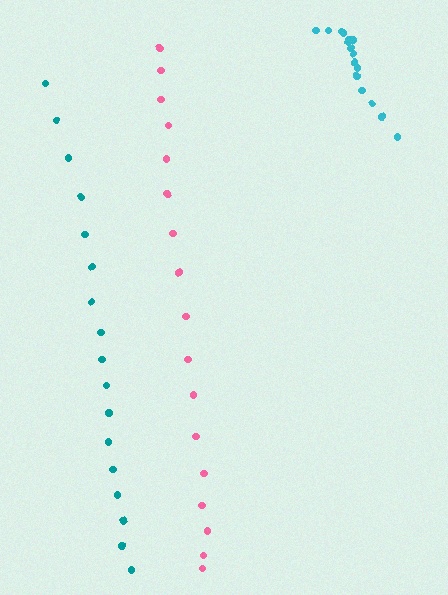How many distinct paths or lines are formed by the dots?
There are 3 distinct paths.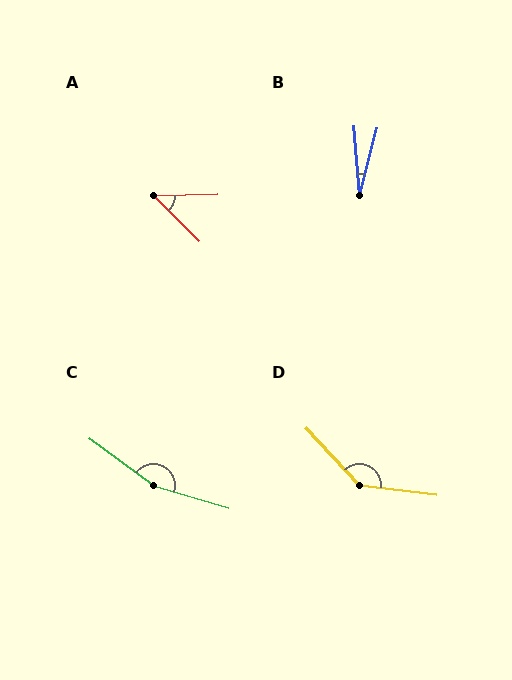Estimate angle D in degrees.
Approximately 140 degrees.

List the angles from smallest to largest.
B (19°), A (46°), D (140°), C (160°).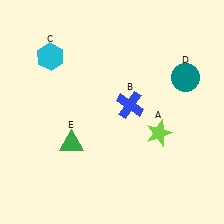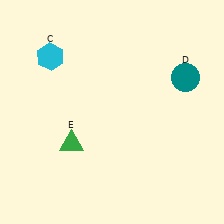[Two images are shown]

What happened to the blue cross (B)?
The blue cross (B) was removed in Image 2. It was in the top-right area of Image 1.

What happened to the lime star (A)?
The lime star (A) was removed in Image 2. It was in the bottom-right area of Image 1.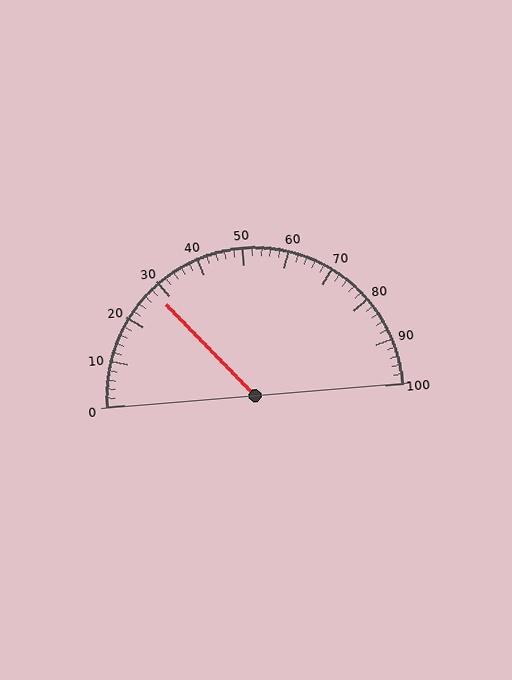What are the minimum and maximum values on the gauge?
The gauge ranges from 0 to 100.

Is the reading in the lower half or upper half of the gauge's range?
The reading is in the lower half of the range (0 to 100).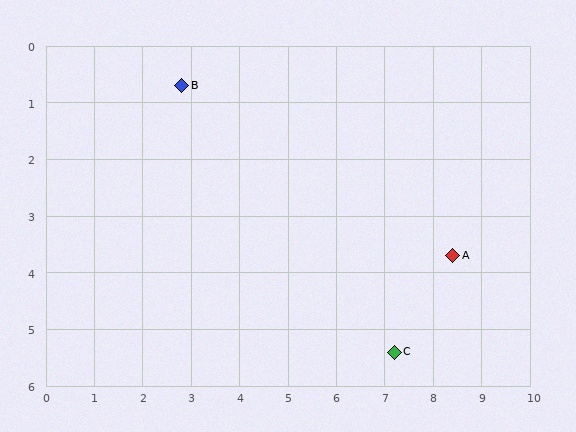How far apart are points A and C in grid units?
Points A and C are about 2.1 grid units apart.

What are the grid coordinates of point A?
Point A is at approximately (8.4, 3.7).